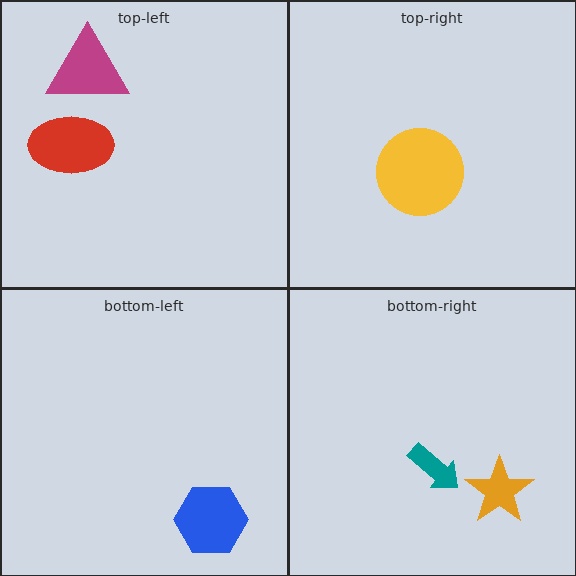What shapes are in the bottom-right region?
The orange star, the teal arrow.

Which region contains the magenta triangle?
The top-left region.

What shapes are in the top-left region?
The magenta triangle, the red ellipse.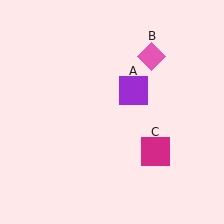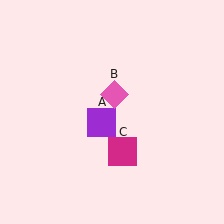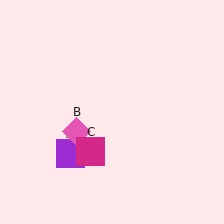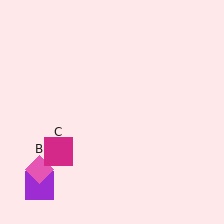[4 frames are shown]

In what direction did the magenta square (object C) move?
The magenta square (object C) moved left.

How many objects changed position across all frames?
3 objects changed position: purple square (object A), pink diamond (object B), magenta square (object C).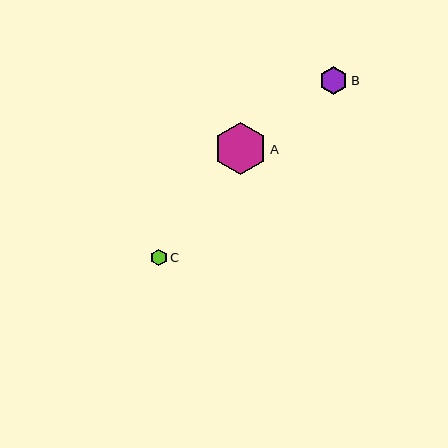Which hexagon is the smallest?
Hexagon C is the smallest with a size of approximately 17 pixels.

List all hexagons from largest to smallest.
From largest to smallest: A, B, C.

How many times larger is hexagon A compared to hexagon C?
Hexagon A is approximately 3.1 times the size of hexagon C.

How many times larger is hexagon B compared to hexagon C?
Hexagon B is approximately 1.7 times the size of hexagon C.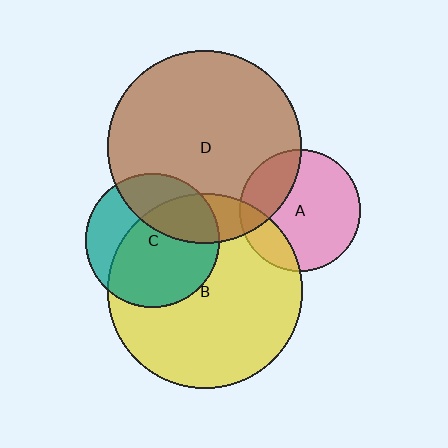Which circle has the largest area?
Circle B (yellow).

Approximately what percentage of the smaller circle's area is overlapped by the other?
Approximately 20%.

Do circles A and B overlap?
Yes.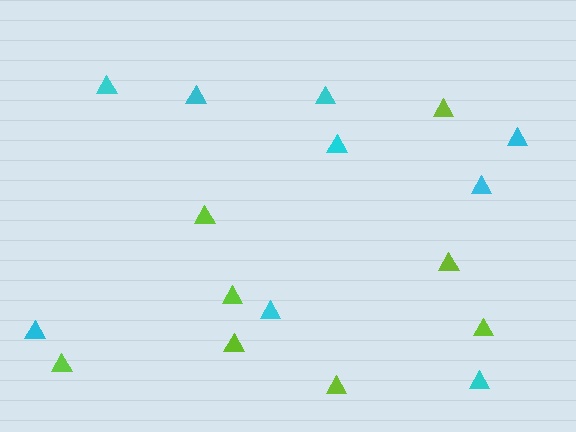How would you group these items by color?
There are 2 groups: one group of lime triangles (8) and one group of cyan triangles (9).